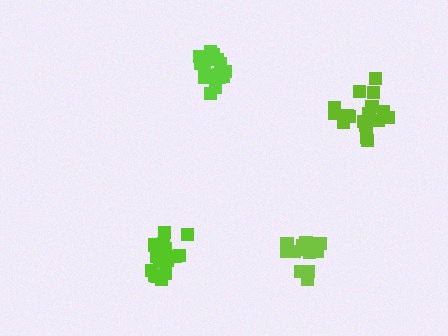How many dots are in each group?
Group 1: 18 dots, Group 2: 16 dots, Group 3: 18 dots, Group 4: 13 dots (65 total).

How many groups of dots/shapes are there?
There are 4 groups.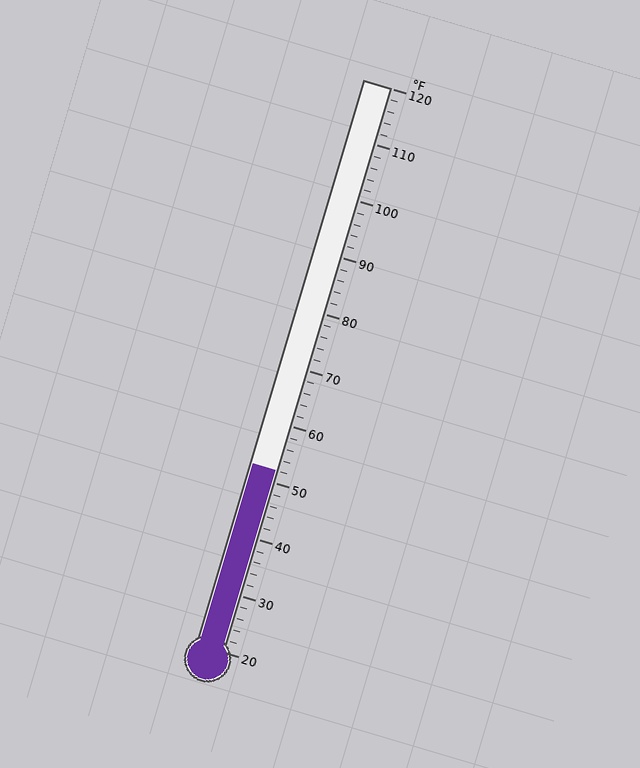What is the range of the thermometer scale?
The thermometer scale ranges from 20°F to 120°F.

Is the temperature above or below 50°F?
The temperature is above 50°F.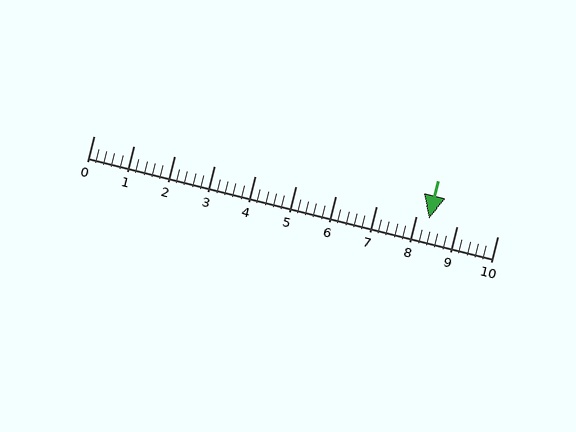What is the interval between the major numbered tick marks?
The major tick marks are spaced 1 units apart.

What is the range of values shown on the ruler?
The ruler shows values from 0 to 10.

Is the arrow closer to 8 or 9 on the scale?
The arrow is closer to 8.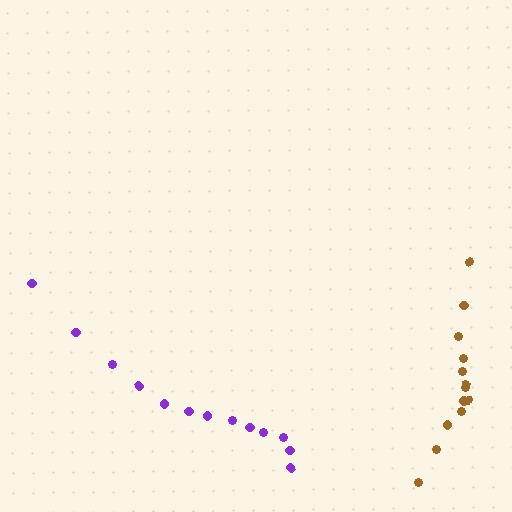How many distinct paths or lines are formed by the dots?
There are 2 distinct paths.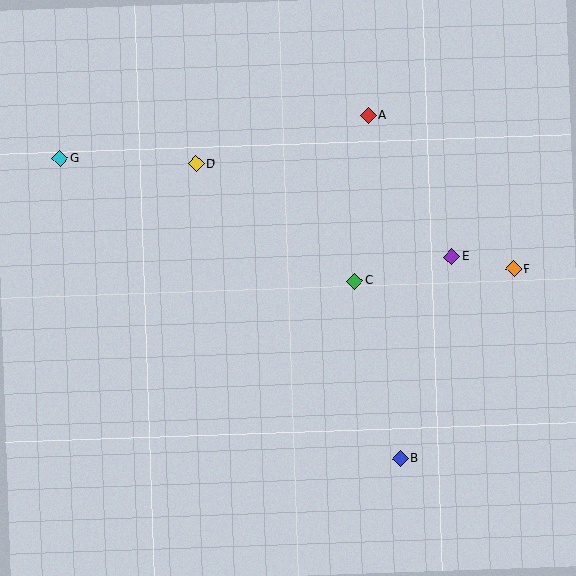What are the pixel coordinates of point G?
Point G is at (60, 159).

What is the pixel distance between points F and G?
The distance between F and G is 467 pixels.